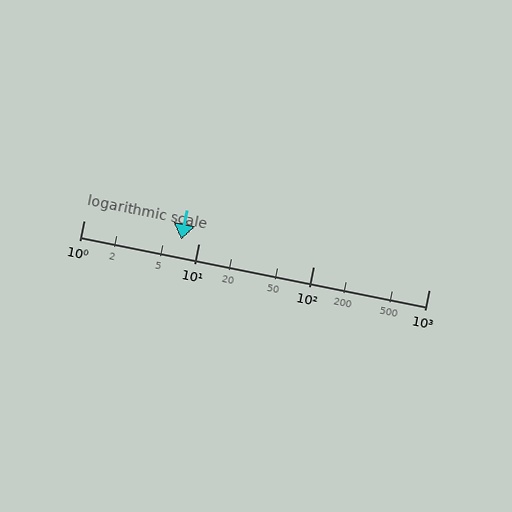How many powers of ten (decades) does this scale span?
The scale spans 3 decades, from 1 to 1000.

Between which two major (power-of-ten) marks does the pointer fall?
The pointer is between 1 and 10.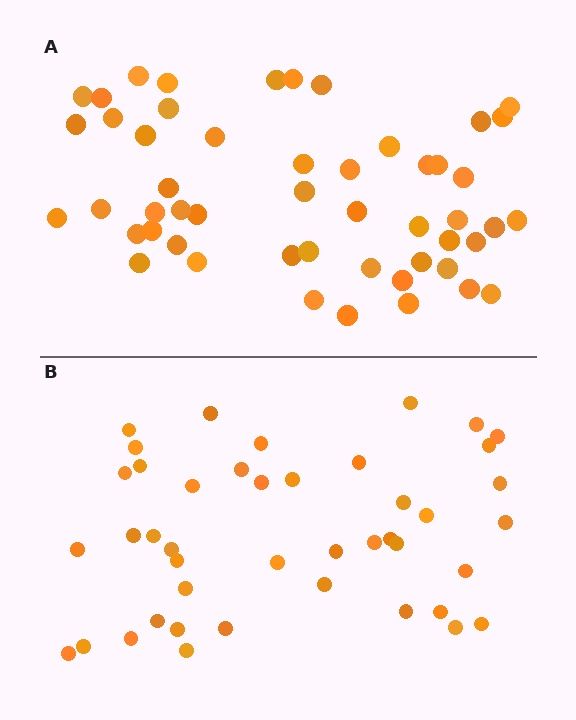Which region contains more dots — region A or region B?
Region A (the top region) has more dots.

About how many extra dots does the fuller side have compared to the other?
Region A has roughly 8 or so more dots than region B.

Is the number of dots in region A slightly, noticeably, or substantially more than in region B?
Region A has only slightly more — the two regions are fairly close. The ratio is roughly 1.2 to 1.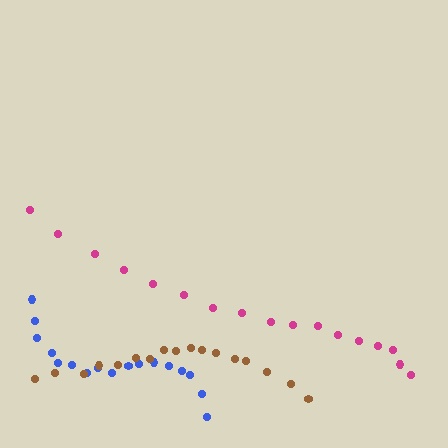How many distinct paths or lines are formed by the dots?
There are 3 distinct paths.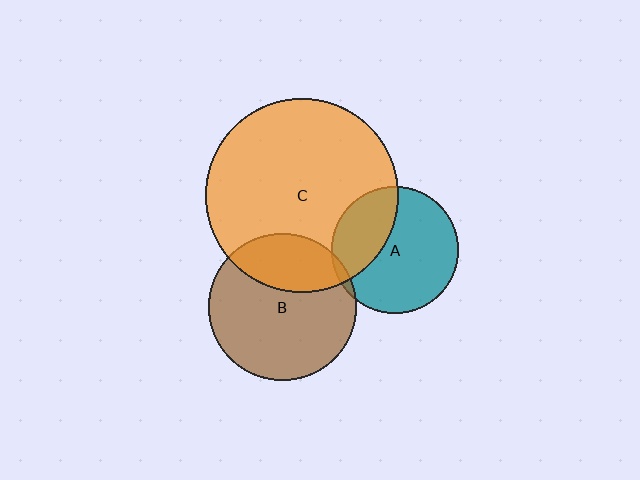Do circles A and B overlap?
Yes.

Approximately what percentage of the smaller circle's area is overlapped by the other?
Approximately 5%.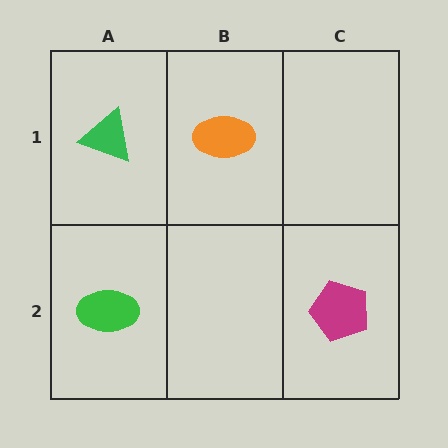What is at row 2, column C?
A magenta pentagon.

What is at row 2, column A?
A green ellipse.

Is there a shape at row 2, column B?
No, that cell is empty.